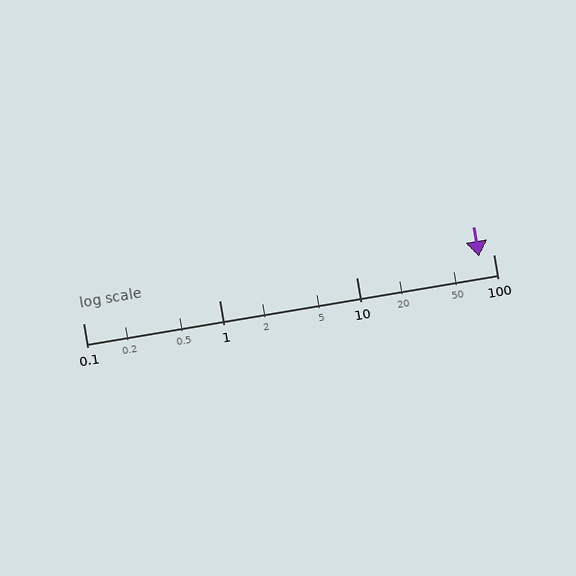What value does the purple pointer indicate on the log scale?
The pointer indicates approximately 78.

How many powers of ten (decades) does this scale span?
The scale spans 3 decades, from 0.1 to 100.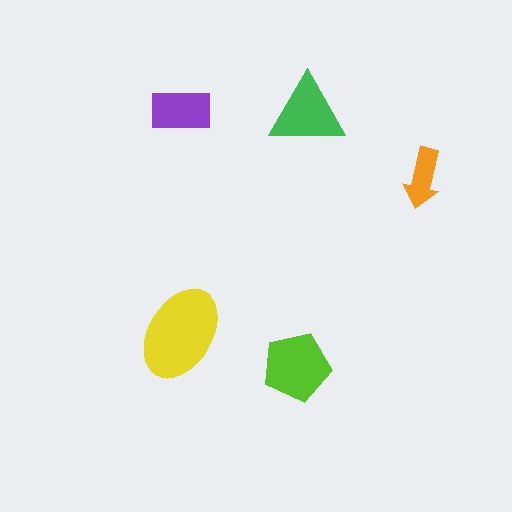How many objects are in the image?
There are 5 objects in the image.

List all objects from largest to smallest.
The yellow ellipse, the lime pentagon, the green triangle, the purple rectangle, the orange arrow.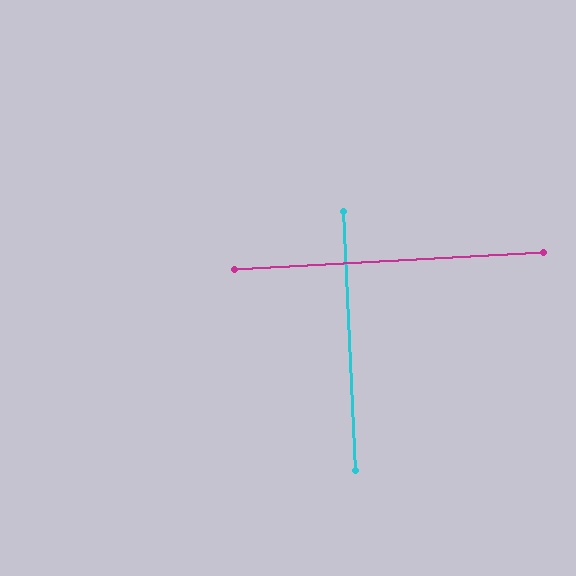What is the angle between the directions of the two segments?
Approximately 89 degrees.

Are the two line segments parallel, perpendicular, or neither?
Perpendicular — they meet at approximately 89°.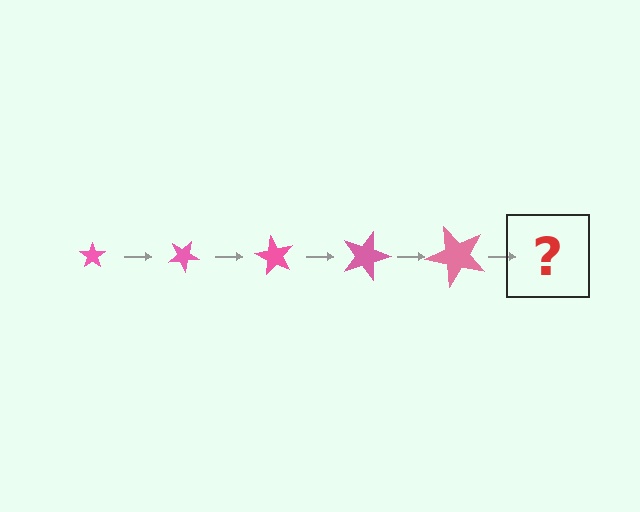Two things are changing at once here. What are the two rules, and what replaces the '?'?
The two rules are that the star grows larger each step and it rotates 30 degrees each step. The '?' should be a star, larger than the previous one and rotated 150 degrees from the start.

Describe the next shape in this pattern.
It should be a star, larger than the previous one and rotated 150 degrees from the start.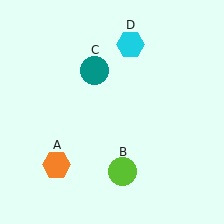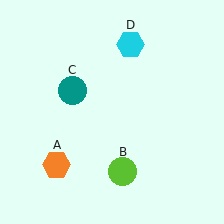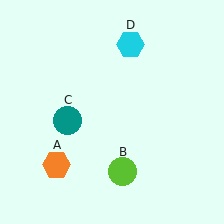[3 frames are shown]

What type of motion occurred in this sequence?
The teal circle (object C) rotated counterclockwise around the center of the scene.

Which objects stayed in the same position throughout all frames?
Orange hexagon (object A) and lime circle (object B) and cyan hexagon (object D) remained stationary.